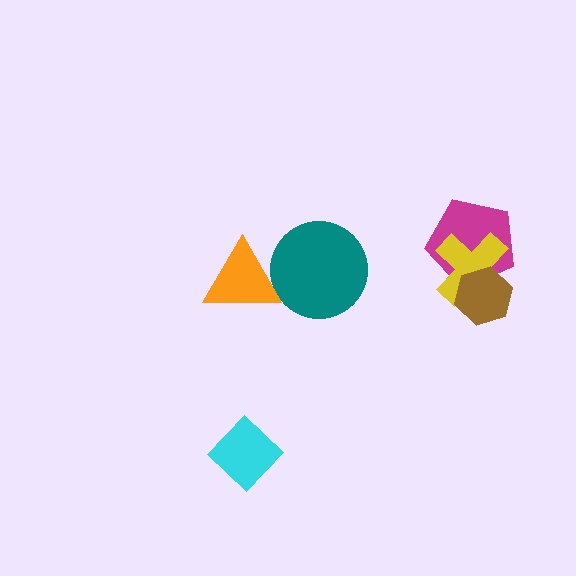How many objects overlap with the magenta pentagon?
2 objects overlap with the magenta pentagon.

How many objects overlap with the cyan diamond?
0 objects overlap with the cyan diamond.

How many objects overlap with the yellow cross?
2 objects overlap with the yellow cross.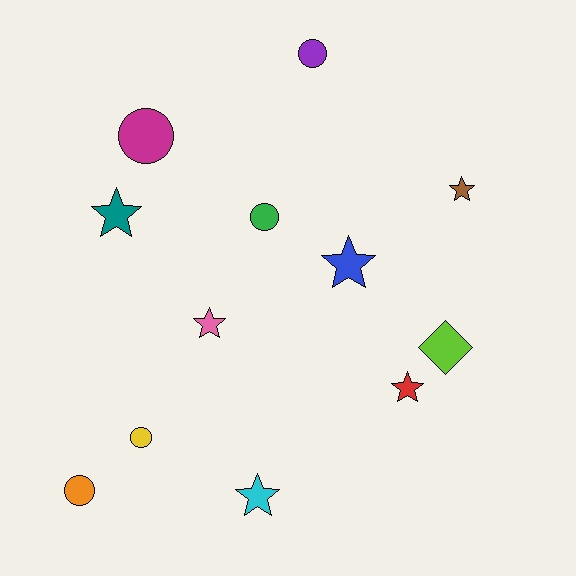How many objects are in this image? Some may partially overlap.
There are 12 objects.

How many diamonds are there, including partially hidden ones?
There is 1 diamond.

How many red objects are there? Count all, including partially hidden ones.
There is 1 red object.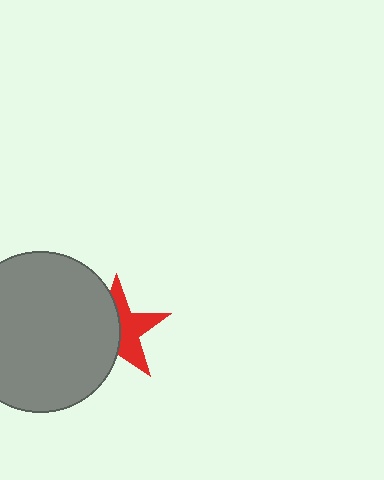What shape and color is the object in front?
The object in front is a gray circle.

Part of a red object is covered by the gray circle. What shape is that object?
It is a star.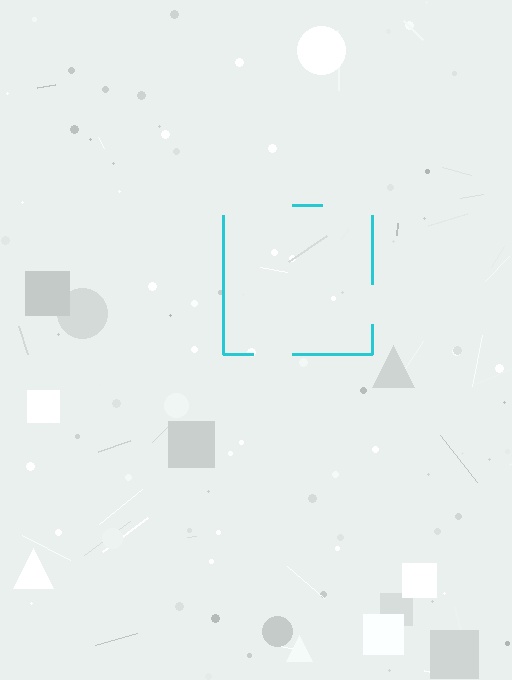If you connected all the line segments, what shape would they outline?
They would outline a square.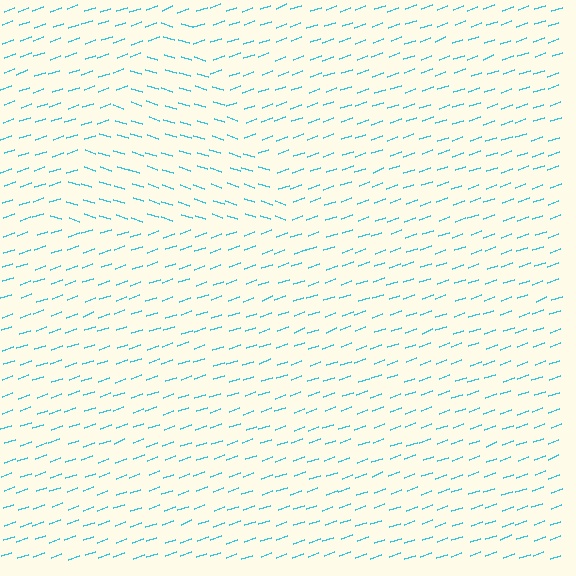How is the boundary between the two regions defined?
The boundary is defined purely by a change in line orientation (approximately 36 degrees difference). All lines are the same color and thickness.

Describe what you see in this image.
The image is filled with small cyan line segments. A triangle region in the image has lines oriented differently from the surrounding lines, creating a visible texture boundary.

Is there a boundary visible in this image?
Yes, there is a texture boundary formed by a change in line orientation.